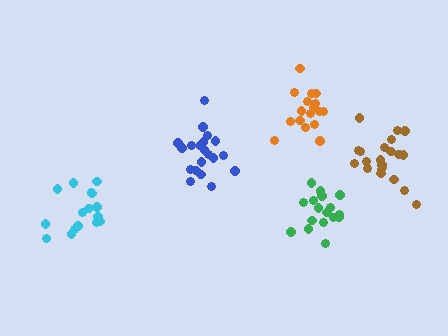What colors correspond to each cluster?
The clusters are colored: orange, green, blue, brown, cyan.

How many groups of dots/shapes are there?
There are 5 groups.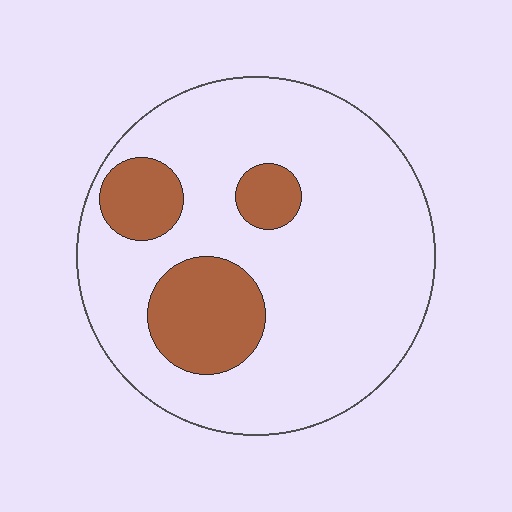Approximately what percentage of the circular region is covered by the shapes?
Approximately 20%.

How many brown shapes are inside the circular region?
3.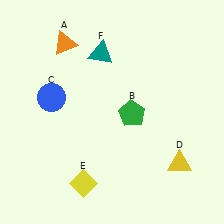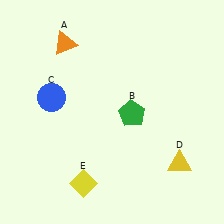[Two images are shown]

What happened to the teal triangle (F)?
The teal triangle (F) was removed in Image 2. It was in the top-left area of Image 1.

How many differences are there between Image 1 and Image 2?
There is 1 difference between the two images.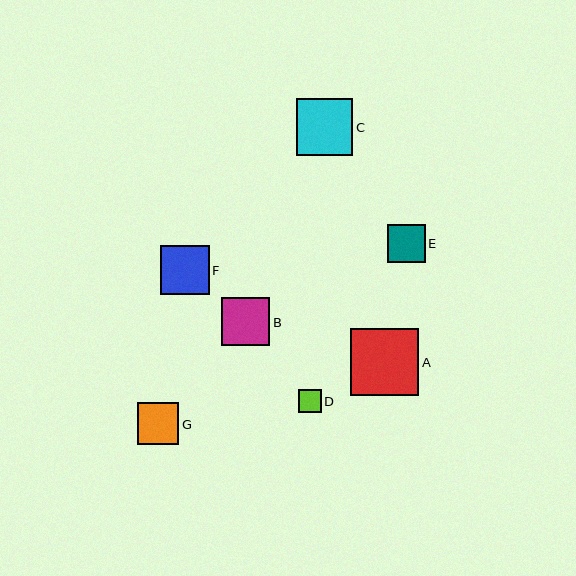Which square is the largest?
Square A is the largest with a size of approximately 68 pixels.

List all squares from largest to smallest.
From largest to smallest: A, C, F, B, G, E, D.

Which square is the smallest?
Square D is the smallest with a size of approximately 23 pixels.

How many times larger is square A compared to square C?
Square A is approximately 1.2 times the size of square C.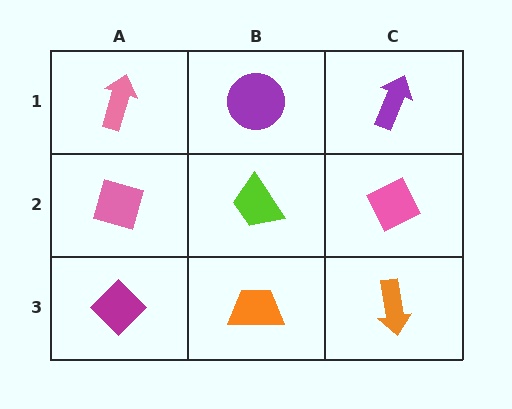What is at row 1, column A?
A pink arrow.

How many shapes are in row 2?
3 shapes.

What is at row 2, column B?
A lime trapezoid.